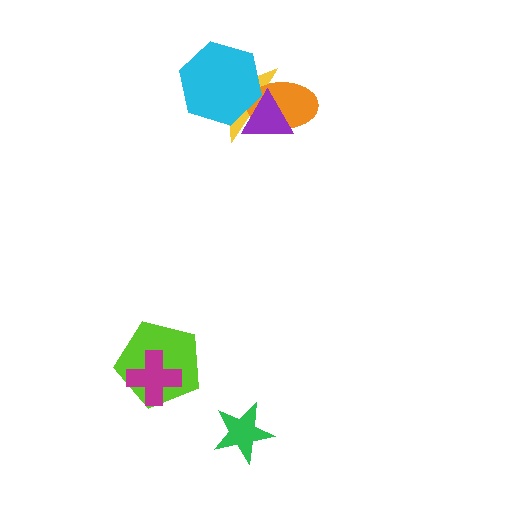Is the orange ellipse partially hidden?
Yes, it is partially covered by another shape.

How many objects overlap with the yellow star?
3 objects overlap with the yellow star.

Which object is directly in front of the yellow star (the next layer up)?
The orange ellipse is directly in front of the yellow star.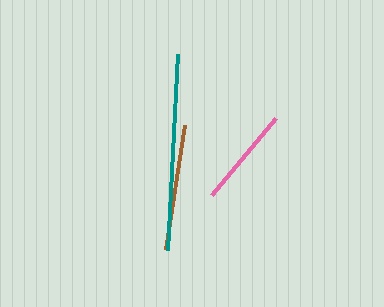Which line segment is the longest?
The teal line is the longest at approximately 196 pixels.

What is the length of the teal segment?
The teal segment is approximately 196 pixels long.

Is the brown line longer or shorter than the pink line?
The brown line is longer than the pink line.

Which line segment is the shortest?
The pink line is the shortest at approximately 100 pixels.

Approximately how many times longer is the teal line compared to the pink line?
The teal line is approximately 2.0 times the length of the pink line.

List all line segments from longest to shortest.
From longest to shortest: teal, brown, pink.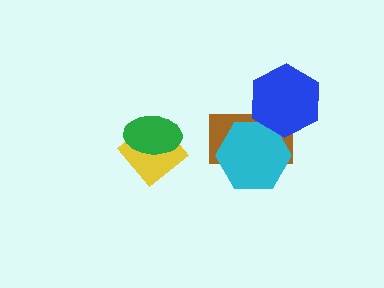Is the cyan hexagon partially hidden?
Yes, it is partially covered by another shape.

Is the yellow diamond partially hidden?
Yes, it is partially covered by another shape.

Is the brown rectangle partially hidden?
Yes, it is partially covered by another shape.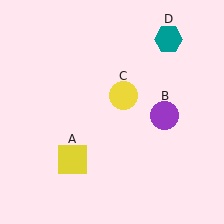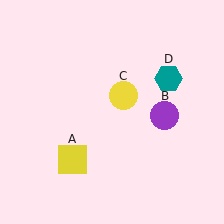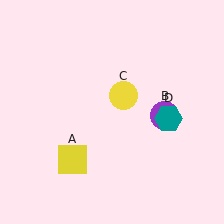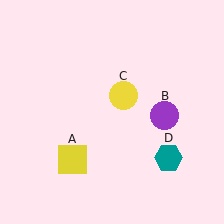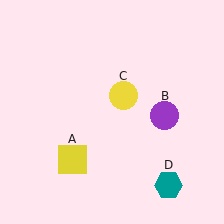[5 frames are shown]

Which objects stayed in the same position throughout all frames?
Yellow square (object A) and purple circle (object B) and yellow circle (object C) remained stationary.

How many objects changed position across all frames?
1 object changed position: teal hexagon (object D).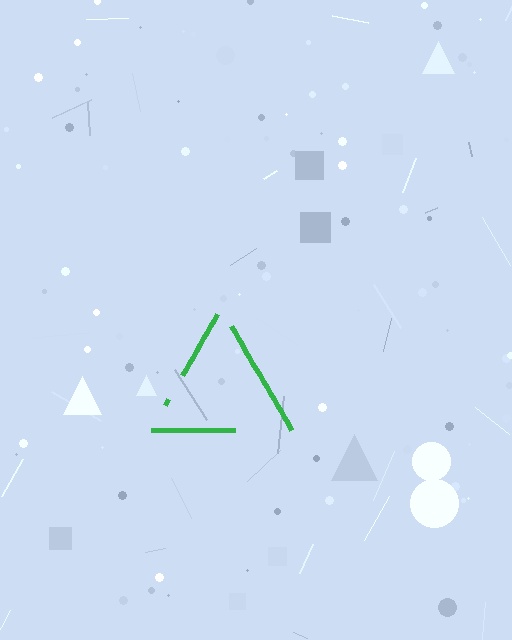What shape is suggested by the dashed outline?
The dashed outline suggests a triangle.